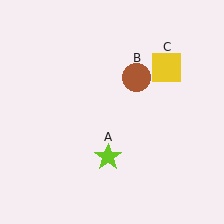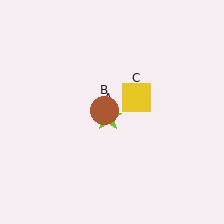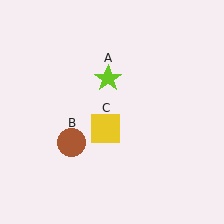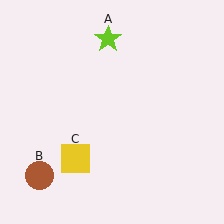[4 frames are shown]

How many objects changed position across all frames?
3 objects changed position: lime star (object A), brown circle (object B), yellow square (object C).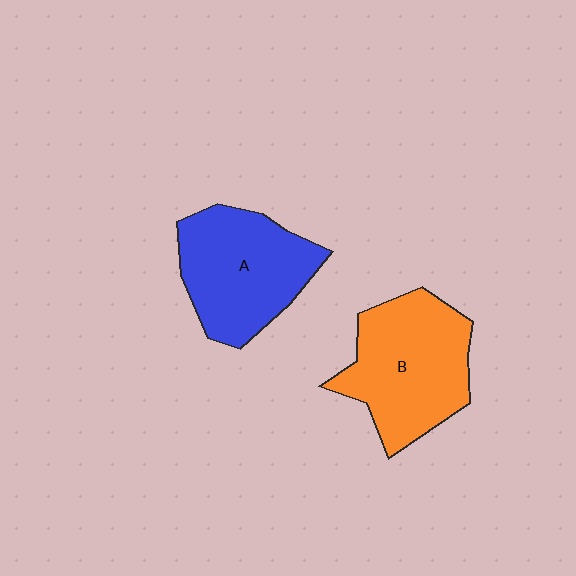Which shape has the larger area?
Shape B (orange).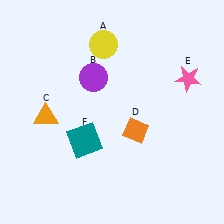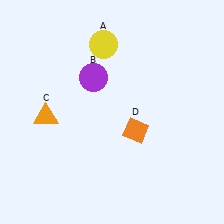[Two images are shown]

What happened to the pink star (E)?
The pink star (E) was removed in Image 2. It was in the top-right area of Image 1.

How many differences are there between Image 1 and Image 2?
There are 2 differences between the two images.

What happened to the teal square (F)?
The teal square (F) was removed in Image 2. It was in the bottom-left area of Image 1.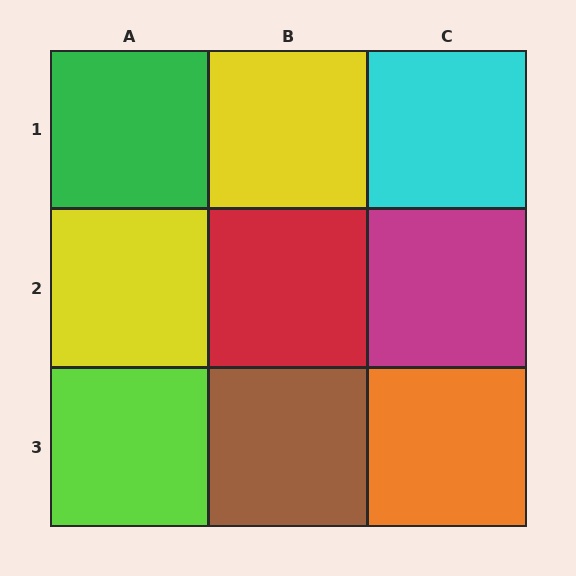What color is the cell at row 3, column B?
Brown.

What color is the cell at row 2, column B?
Red.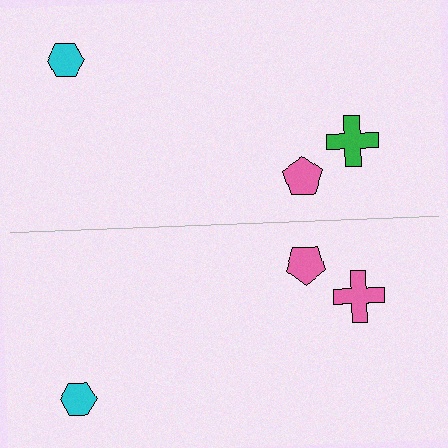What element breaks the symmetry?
The pink cross on the bottom side breaks the symmetry — its mirror counterpart is green.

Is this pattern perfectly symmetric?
No, the pattern is not perfectly symmetric. The pink cross on the bottom side breaks the symmetry — its mirror counterpart is green.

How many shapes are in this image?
There are 6 shapes in this image.